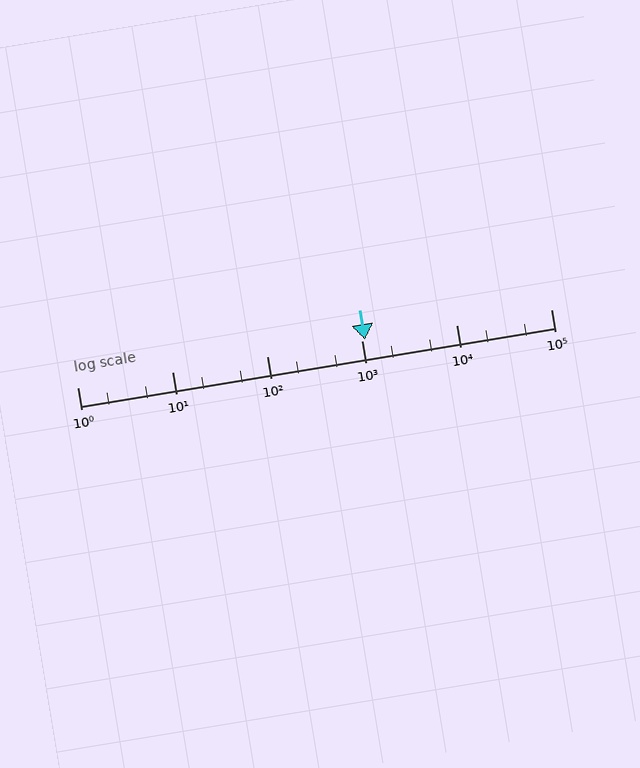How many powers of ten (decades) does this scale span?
The scale spans 5 decades, from 1 to 100000.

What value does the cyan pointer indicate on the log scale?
The pointer indicates approximately 1100.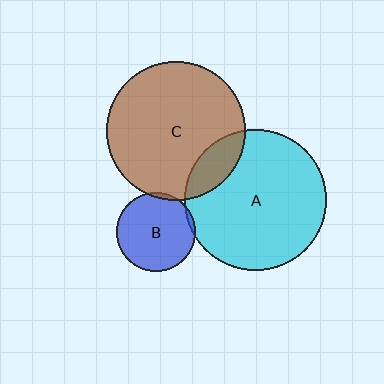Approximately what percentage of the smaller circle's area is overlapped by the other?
Approximately 15%.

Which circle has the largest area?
Circle A (cyan).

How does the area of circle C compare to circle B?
Approximately 3.1 times.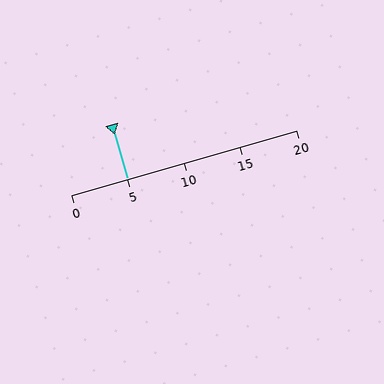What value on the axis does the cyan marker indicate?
The marker indicates approximately 5.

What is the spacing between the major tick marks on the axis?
The major ticks are spaced 5 apart.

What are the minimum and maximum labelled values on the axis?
The axis runs from 0 to 20.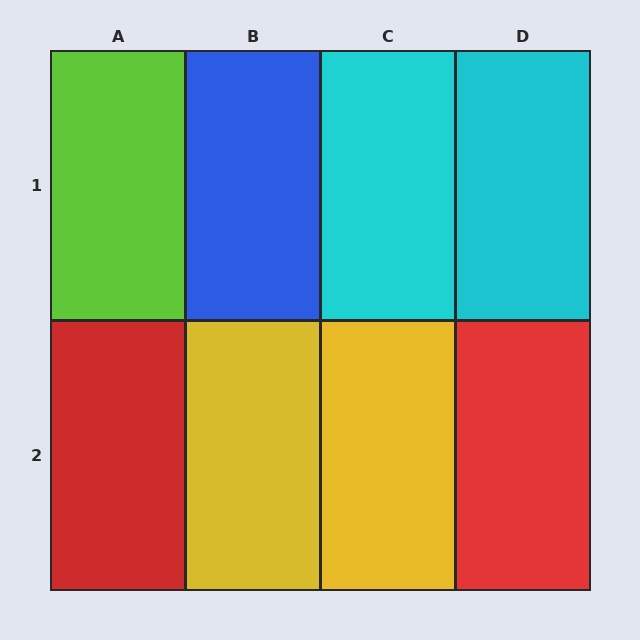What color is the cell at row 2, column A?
Red.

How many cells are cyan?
2 cells are cyan.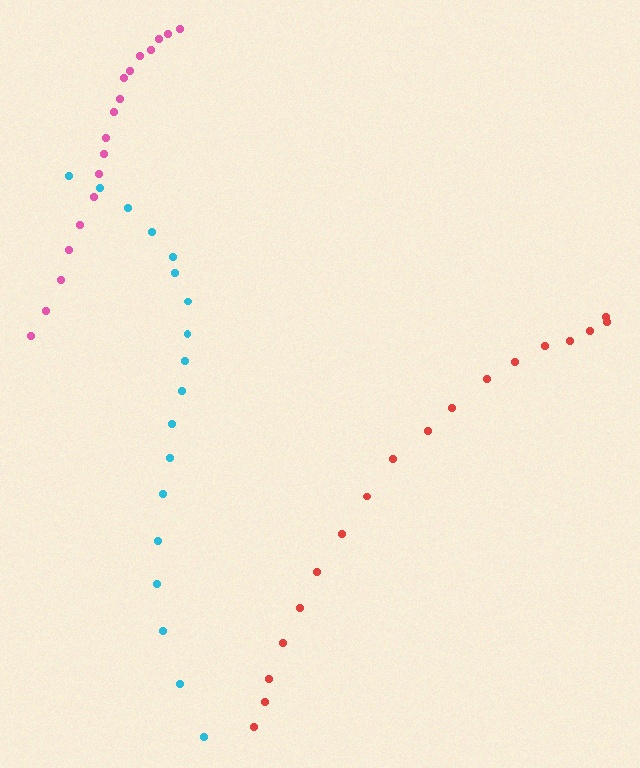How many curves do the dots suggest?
There are 3 distinct paths.